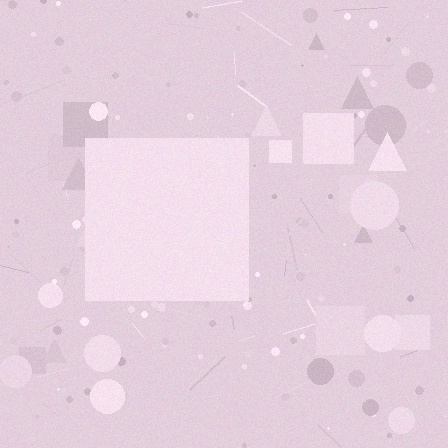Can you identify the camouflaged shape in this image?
The camouflaged shape is a square.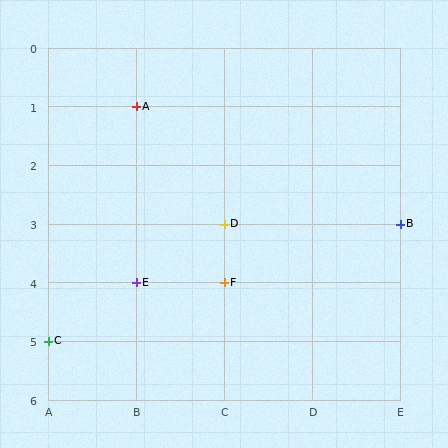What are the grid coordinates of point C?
Point C is at grid coordinates (A, 5).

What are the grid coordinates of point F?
Point F is at grid coordinates (C, 4).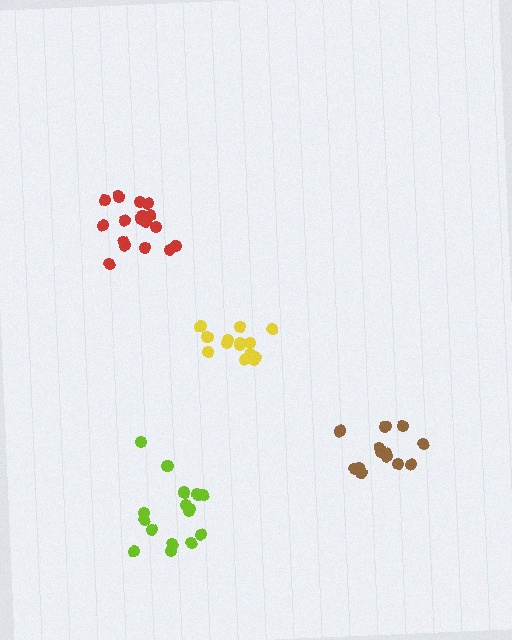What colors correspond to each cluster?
The clusters are colored: yellow, brown, red, lime.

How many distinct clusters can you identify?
There are 4 distinct clusters.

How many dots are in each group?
Group 1: 14 dots, Group 2: 13 dots, Group 3: 17 dots, Group 4: 16 dots (60 total).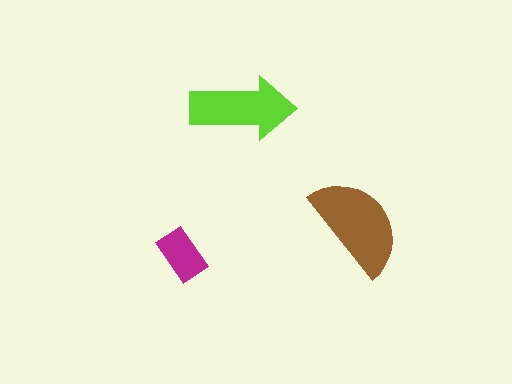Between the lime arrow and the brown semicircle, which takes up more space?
The brown semicircle.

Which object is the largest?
The brown semicircle.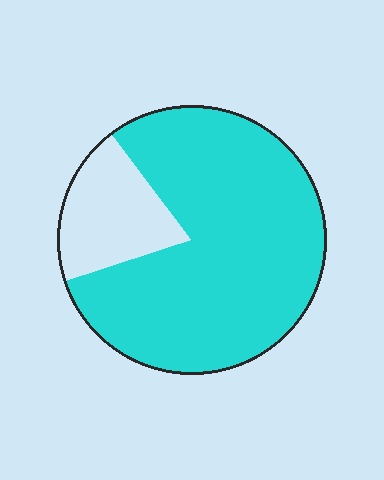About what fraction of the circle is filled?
About four fifths (4/5).